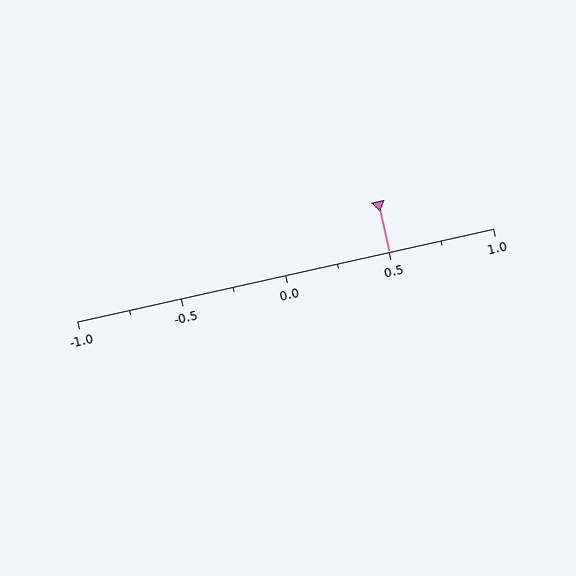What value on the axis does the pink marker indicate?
The marker indicates approximately 0.5.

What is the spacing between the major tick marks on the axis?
The major ticks are spaced 0.5 apart.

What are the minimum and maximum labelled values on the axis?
The axis runs from -1.0 to 1.0.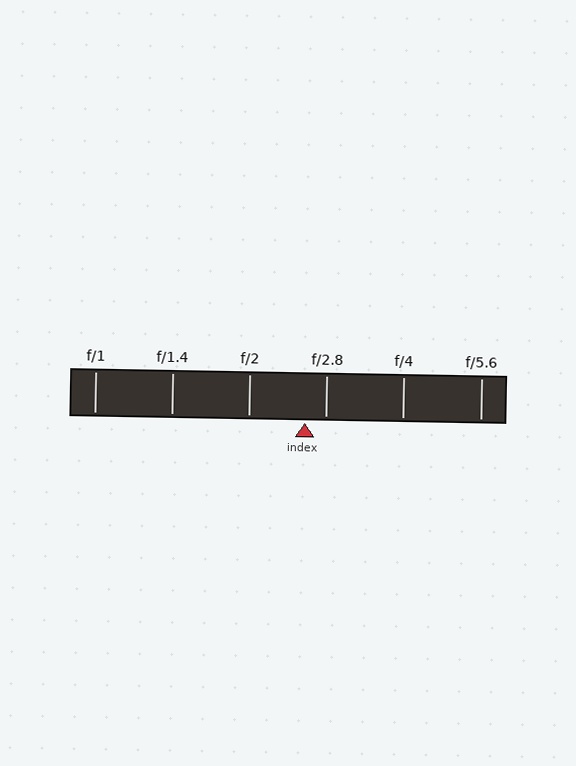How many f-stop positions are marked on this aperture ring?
There are 6 f-stop positions marked.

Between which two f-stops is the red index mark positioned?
The index mark is between f/2 and f/2.8.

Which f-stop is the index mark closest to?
The index mark is closest to f/2.8.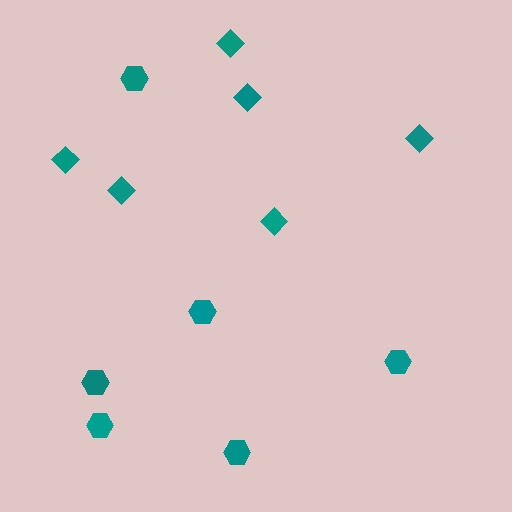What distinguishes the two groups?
There are 2 groups: one group of hexagons (6) and one group of diamonds (6).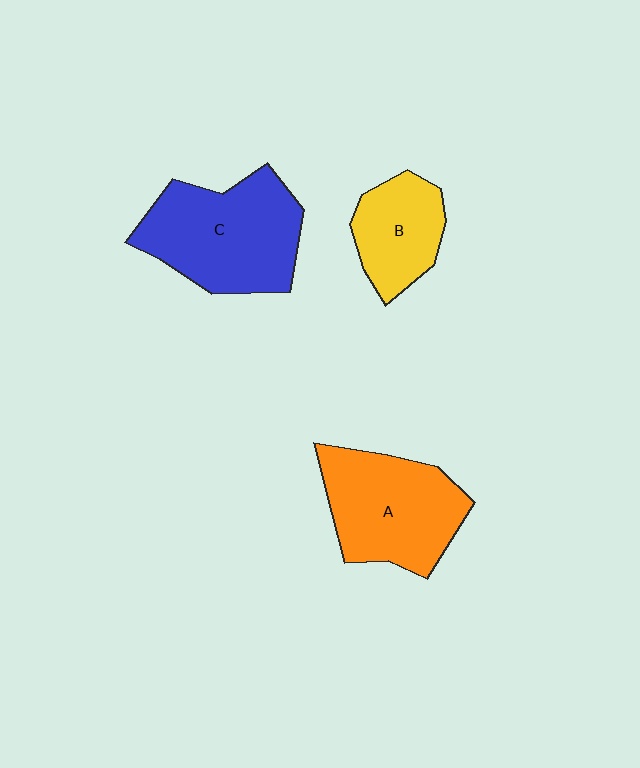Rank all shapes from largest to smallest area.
From largest to smallest: C (blue), A (orange), B (yellow).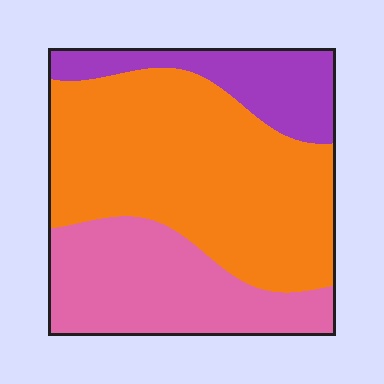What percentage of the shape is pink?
Pink covers about 30% of the shape.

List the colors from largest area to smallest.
From largest to smallest: orange, pink, purple.